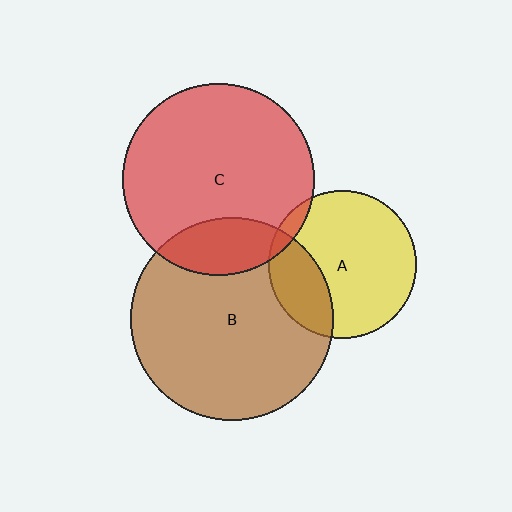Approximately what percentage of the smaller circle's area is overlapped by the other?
Approximately 20%.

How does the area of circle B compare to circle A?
Approximately 1.9 times.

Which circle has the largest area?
Circle B (brown).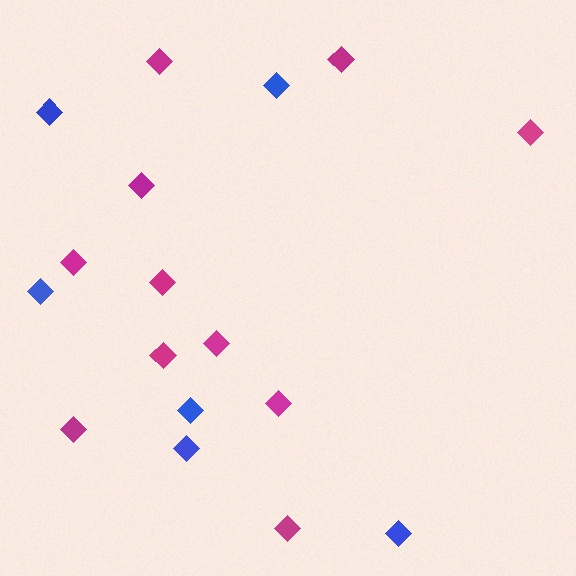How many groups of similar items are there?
There are 2 groups: one group of magenta diamonds (11) and one group of blue diamonds (6).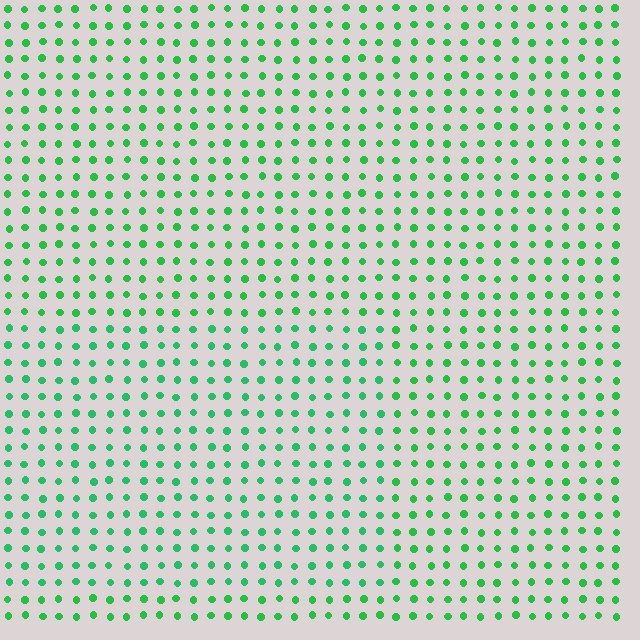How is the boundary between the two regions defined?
The boundary is defined purely by a slight shift in hue (about 15 degrees). Spacing, size, and orientation are identical on both sides.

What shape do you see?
I see a rectangle.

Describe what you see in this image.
The image is filled with small green elements in a uniform arrangement. A rectangle-shaped region is visible where the elements are tinted to a slightly different hue, forming a subtle color boundary.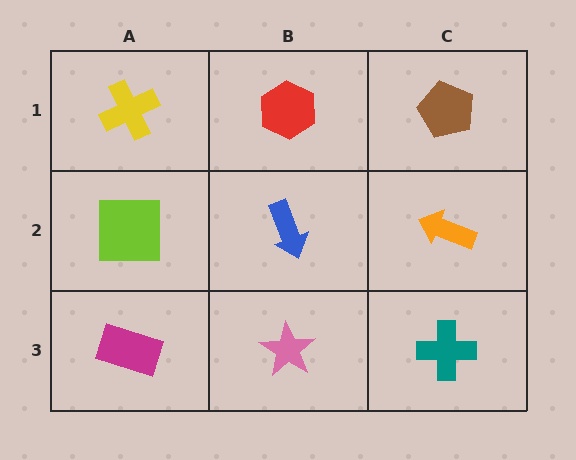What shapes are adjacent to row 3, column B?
A blue arrow (row 2, column B), a magenta rectangle (row 3, column A), a teal cross (row 3, column C).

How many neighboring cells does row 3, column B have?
3.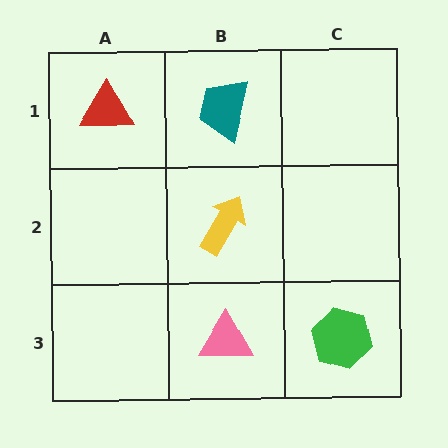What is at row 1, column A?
A red triangle.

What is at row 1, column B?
A teal trapezoid.